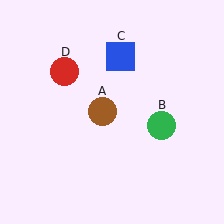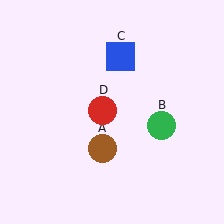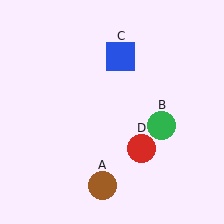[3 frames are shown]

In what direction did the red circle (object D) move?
The red circle (object D) moved down and to the right.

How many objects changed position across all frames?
2 objects changed position: brown circle (object A), red circle (object D).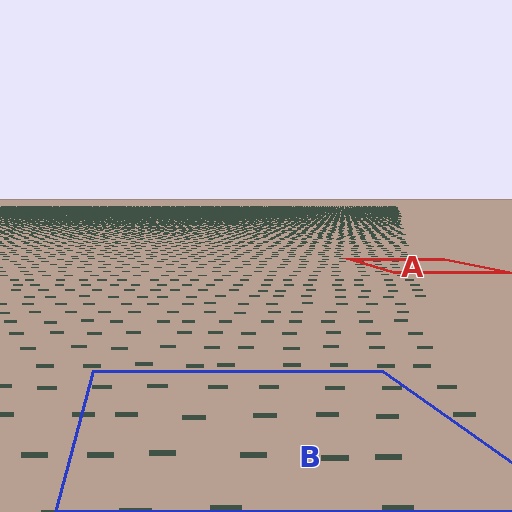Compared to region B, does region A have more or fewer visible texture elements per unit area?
Region A has more texture elements per unit area — they are packed more densely because it is farther away.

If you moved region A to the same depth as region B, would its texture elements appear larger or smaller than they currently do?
They would appear larger. At a closer depth, the same texture elements are projected at a bigger on-screen size.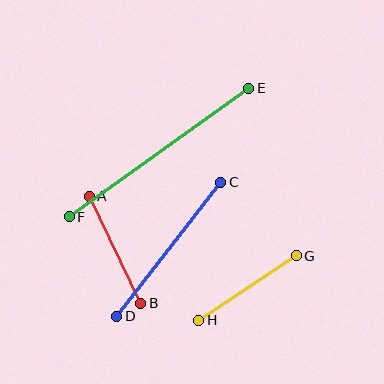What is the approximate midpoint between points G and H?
The midpoint is at approximately (248, 288) pixels.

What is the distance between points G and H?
The distance is approximately 117 pixels.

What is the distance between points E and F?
The distance is approximately 221 pixels.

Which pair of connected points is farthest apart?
Points E and F are farthest apart.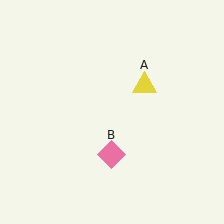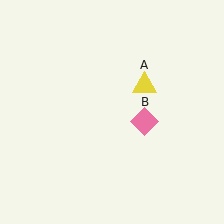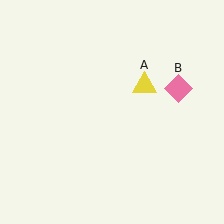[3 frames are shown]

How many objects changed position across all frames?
1 object changed position: pink diamond (object B).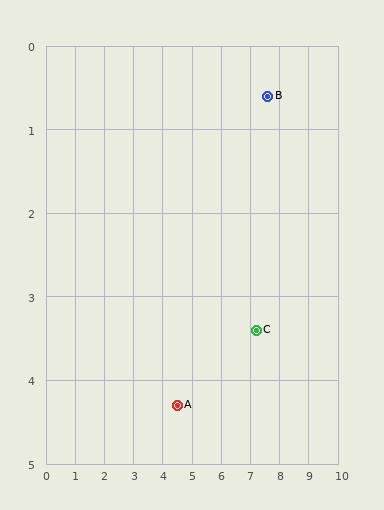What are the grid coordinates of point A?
Point A is at approximately (4.5, 4.3).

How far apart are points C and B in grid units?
Points C and B are about 2.8 grid units apart.